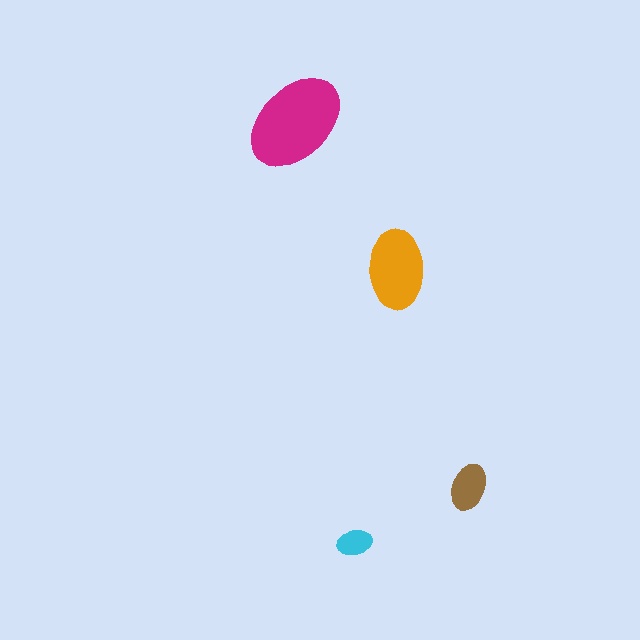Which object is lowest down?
The cyan ellipse is bottommost.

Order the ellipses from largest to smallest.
the magenta one, the orange one, the brown one, the cyan one.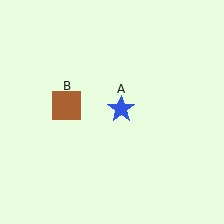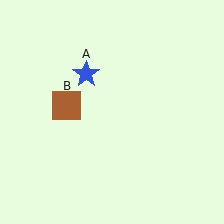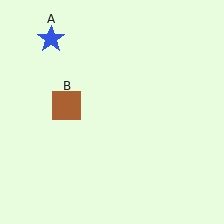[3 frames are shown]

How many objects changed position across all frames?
1 object changed position: blue star (object A).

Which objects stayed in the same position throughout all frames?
Brown square (object B) remained stationary.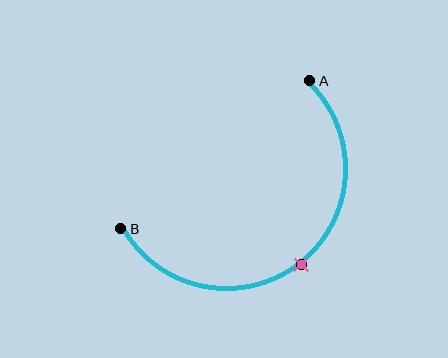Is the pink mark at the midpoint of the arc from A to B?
Yes. The pink mark lies on the arc at equal arc-length from both A and B — it is the arc midpoint.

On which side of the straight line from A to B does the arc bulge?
The arc bulges below and to the right of the straight line connecting A and B.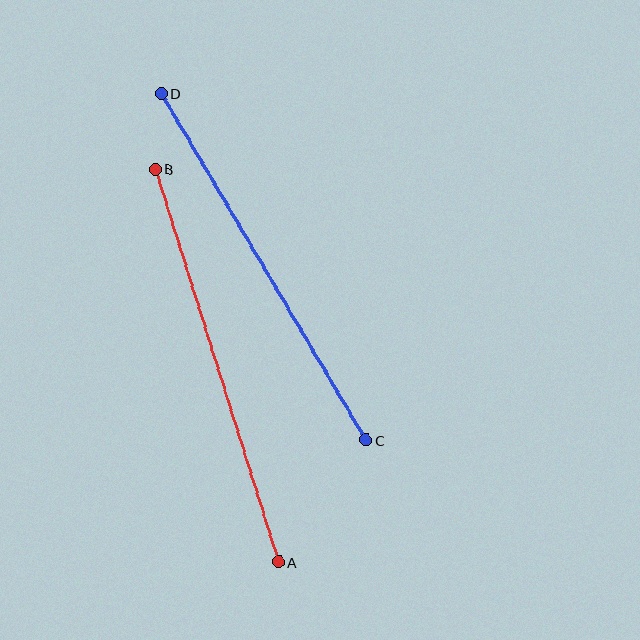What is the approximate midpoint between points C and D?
The midpoint is at approximately (263, 267) pixels.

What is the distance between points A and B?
The distance is approximately 412 pixels.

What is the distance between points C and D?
The distance is approximately 403 pixels.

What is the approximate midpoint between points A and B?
The midpoint is at approximately (217, 366) pixels.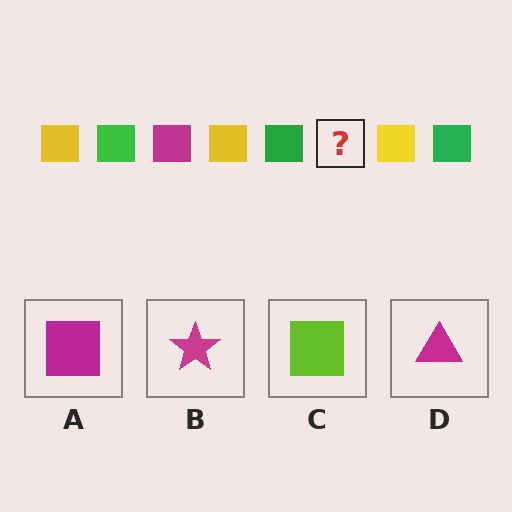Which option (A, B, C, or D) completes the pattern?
A.